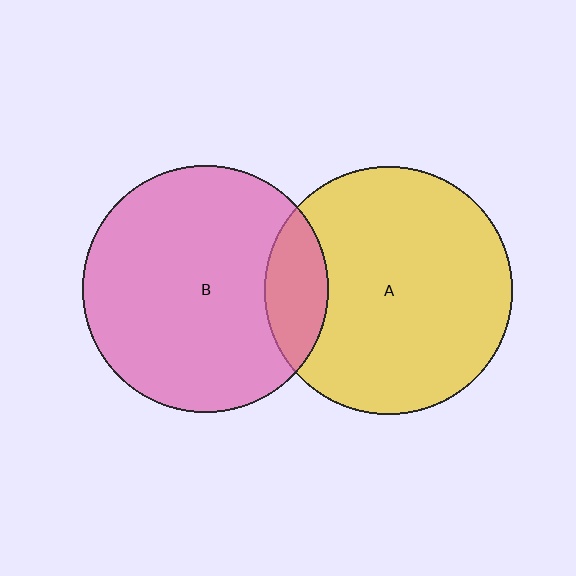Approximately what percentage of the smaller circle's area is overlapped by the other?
Approximately 15%.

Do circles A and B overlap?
Yes.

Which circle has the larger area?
Circle A (yellow).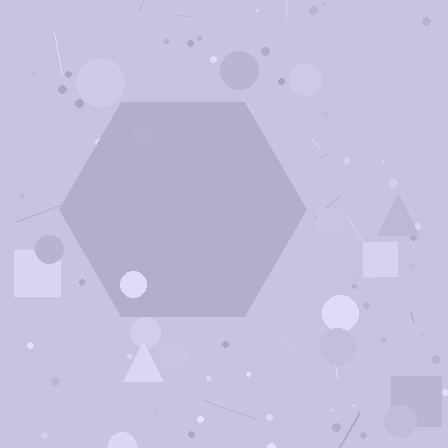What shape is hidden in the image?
A hexagon is hidden in the image.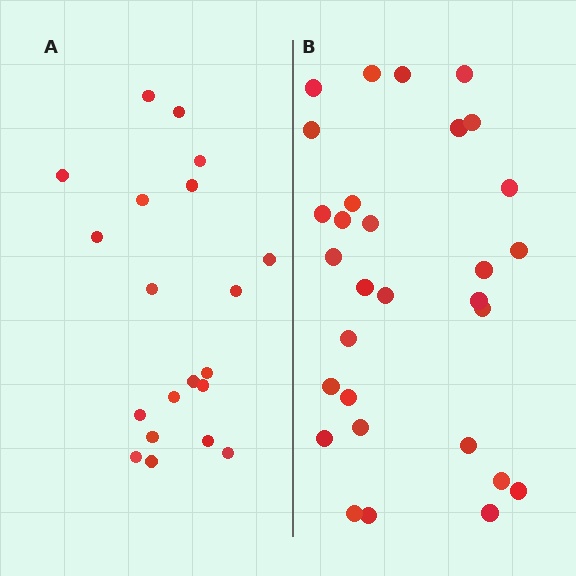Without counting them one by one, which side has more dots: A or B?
Region B (the right region) has more dots.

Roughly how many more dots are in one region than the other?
Region B has roughly 10 or so more dots than region A.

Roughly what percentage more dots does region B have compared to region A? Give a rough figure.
About 50% more.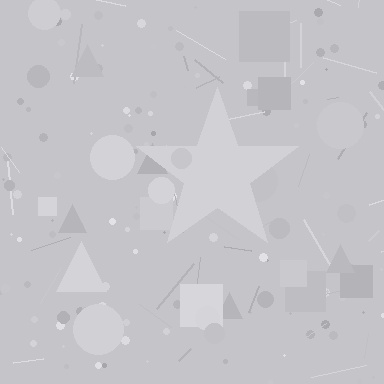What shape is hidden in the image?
A star is hidden in the image.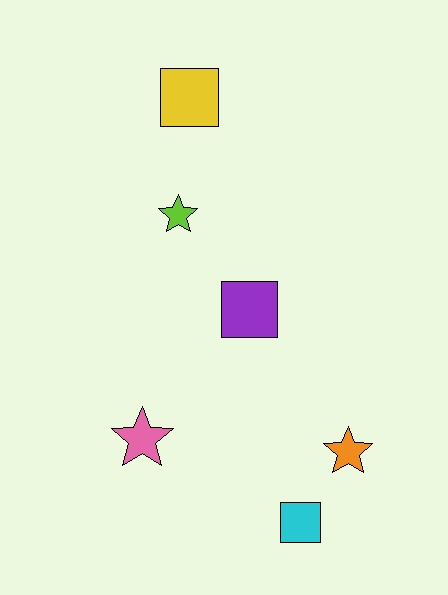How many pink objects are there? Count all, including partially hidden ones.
There is 1 pink object.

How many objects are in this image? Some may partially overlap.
There are 6 objects.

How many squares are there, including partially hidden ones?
There are 3 squares.